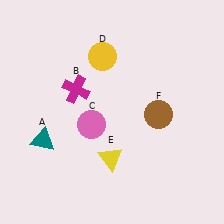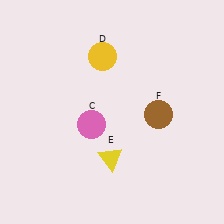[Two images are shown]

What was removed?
The magenta cross (B), the teal triangle (A) were removed in Image 2.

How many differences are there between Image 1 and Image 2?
There are 2 differences between the two images.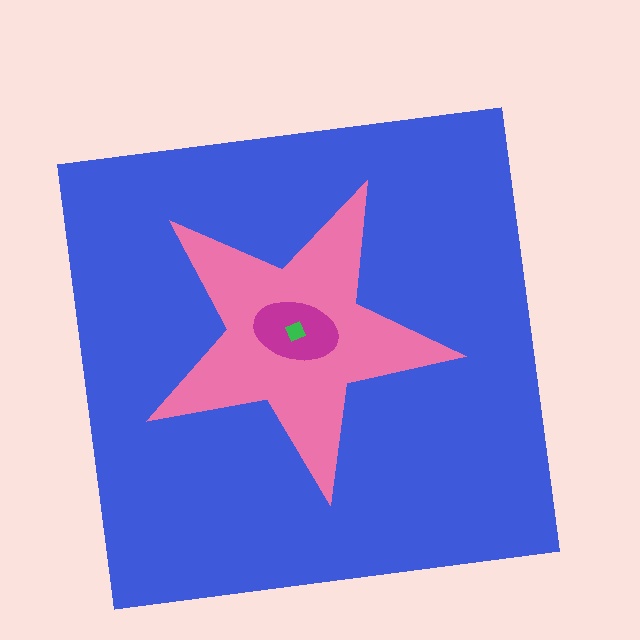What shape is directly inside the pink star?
The magenta ellipse.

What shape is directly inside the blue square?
The pink star.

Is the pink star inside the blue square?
Yes.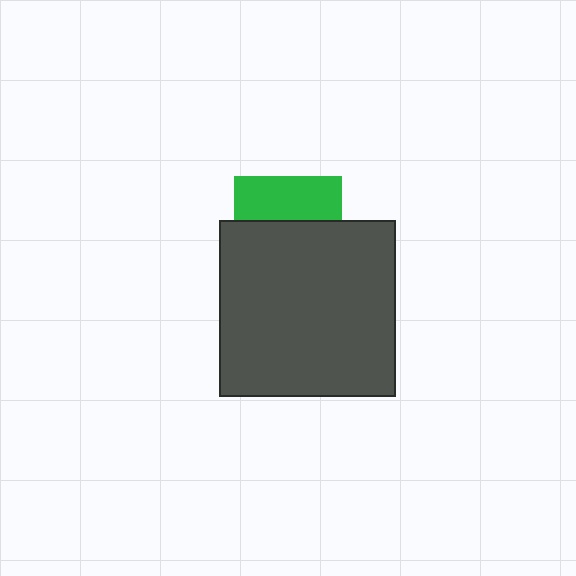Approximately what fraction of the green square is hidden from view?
Roughly 59% of the green square is hidden behind the dark gray square.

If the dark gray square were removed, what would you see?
You would see the complete green square.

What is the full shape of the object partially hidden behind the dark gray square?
The partially hidden object is a green square.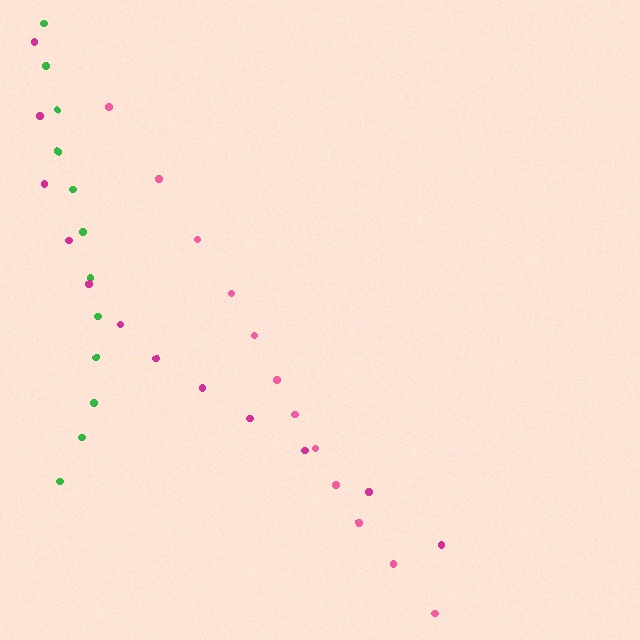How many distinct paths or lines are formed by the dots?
There are 3 distinct paths.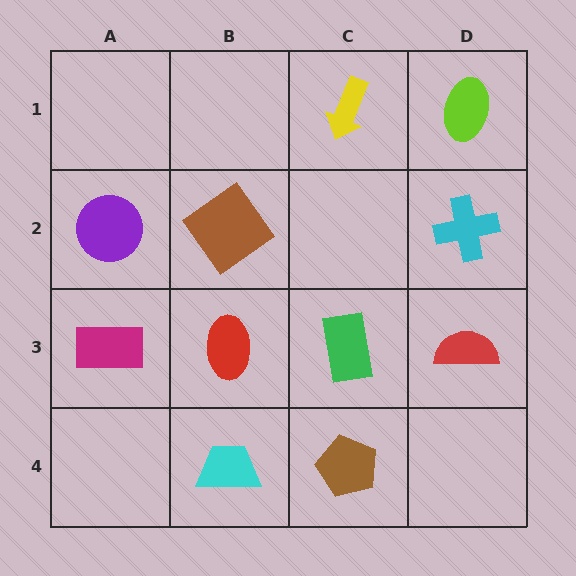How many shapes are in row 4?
2 shapes.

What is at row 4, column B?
A cyan trapezoid.